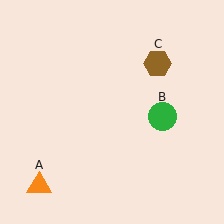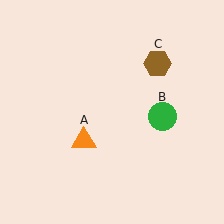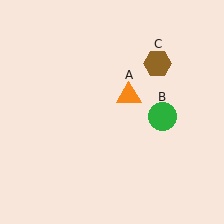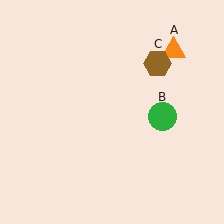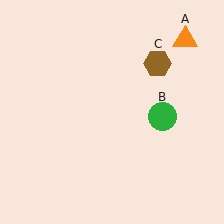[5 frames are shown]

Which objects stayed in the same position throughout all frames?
Green circle (object B) and brown hexagon (object C) remained stationary.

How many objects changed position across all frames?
1 object changed position: orange triangle (object A).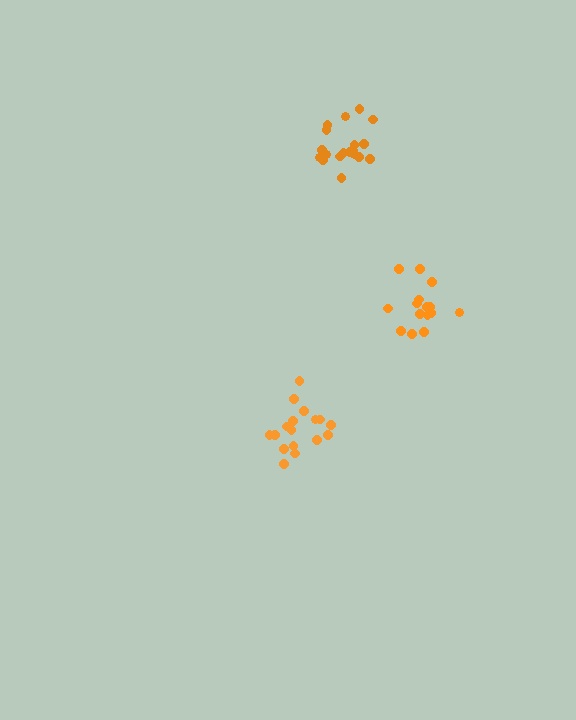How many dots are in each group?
Group 1: 15 dots, Group 2: 17 dots, Group 3: 19 dots (51 total).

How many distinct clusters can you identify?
There are 3 distinct clusters.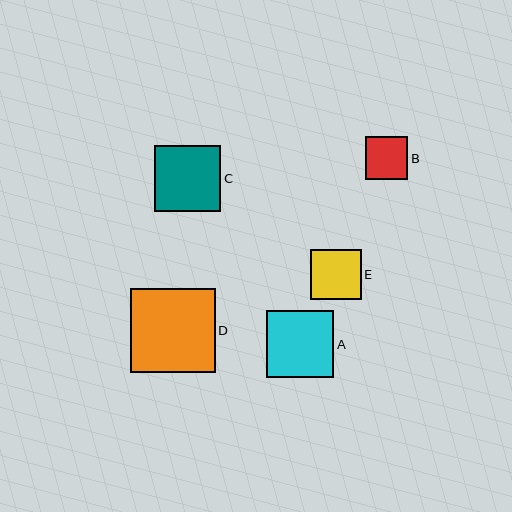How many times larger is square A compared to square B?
Square A is approximately 1.6 times the size of square B.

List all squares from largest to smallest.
From largest to smallest: D, A, C, E, B.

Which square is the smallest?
Square B is the smallest with a size of approximately 43 pixels.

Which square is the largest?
Square D is the largest with a size of approximately 85 pixels.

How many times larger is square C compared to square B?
Square C is approximately 1.6 times the size of square B.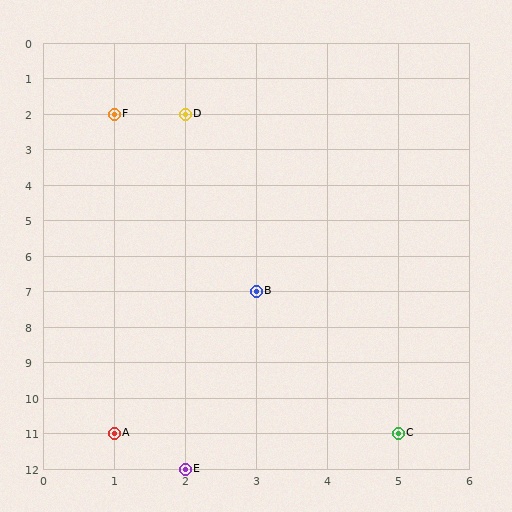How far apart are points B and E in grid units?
Points B and E are 1 column and 5 rows apart (about 5.1 grid units diagonally).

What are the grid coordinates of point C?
Point C is at grid coordinates (5, 11).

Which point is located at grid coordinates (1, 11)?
Point A is at (1, 11).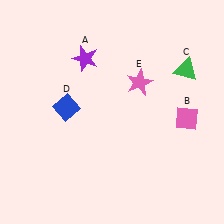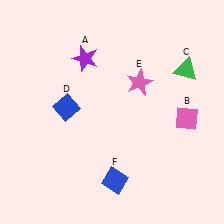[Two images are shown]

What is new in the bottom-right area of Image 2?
A blue diamond (F) was added in the bottom-right area of Image 2.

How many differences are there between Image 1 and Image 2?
There is 1 difference between the two images.